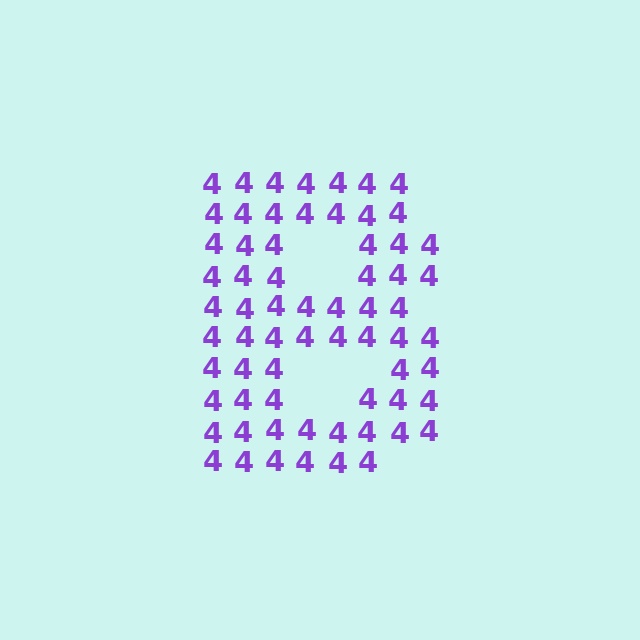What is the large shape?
The large shape is the letter B.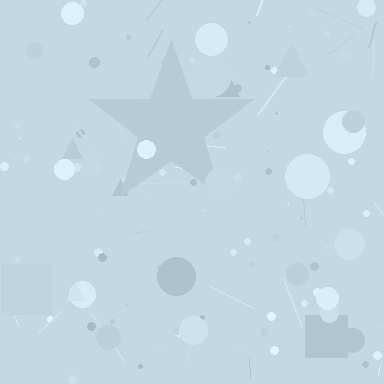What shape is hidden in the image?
A star is hidden in the image.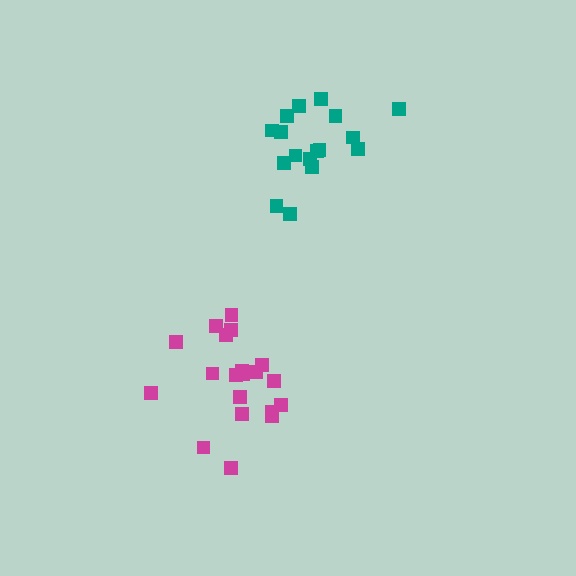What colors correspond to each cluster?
The clusters are colored: magenta, teal.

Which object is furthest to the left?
The magenta cluster is leftmost.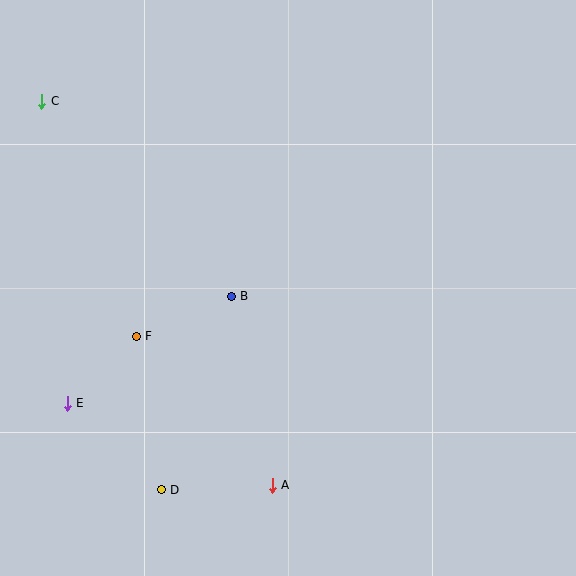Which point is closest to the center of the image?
Point B at (231, 296) is closest to the center.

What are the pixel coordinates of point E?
Point E is at (67, 403).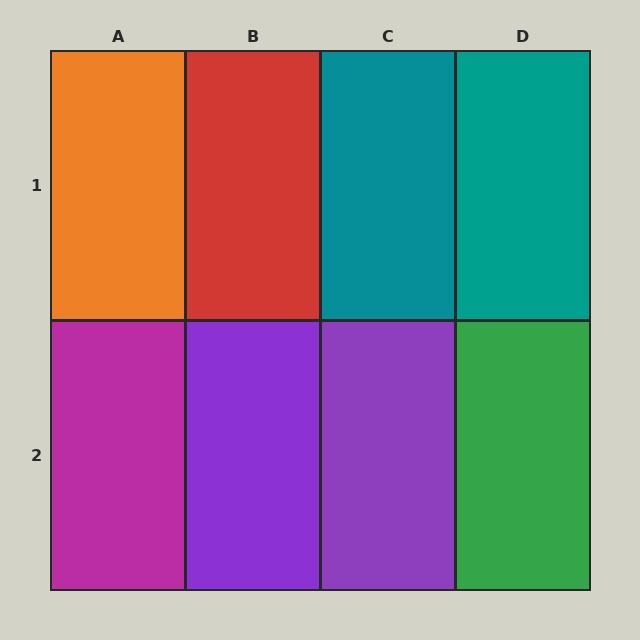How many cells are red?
1 cell is red.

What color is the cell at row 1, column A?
Orange.